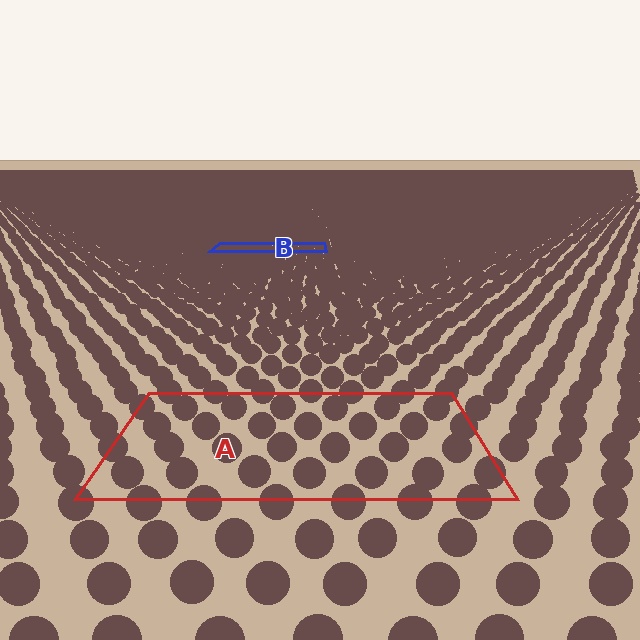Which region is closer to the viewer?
Region A is closer. The texture elements there are larger and more spread out.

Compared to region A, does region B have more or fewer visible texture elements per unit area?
Region B has more texture elements per unit area — they are packed more densely because it is farther away.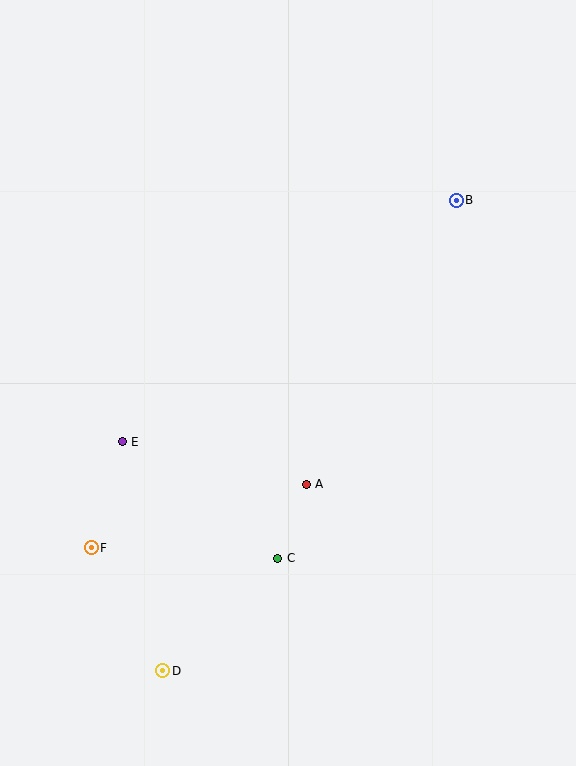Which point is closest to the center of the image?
Point A at (306, 484) is closest to the center.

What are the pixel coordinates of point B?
Point B is at (456, 200).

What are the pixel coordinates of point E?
Point E is at (122, 442).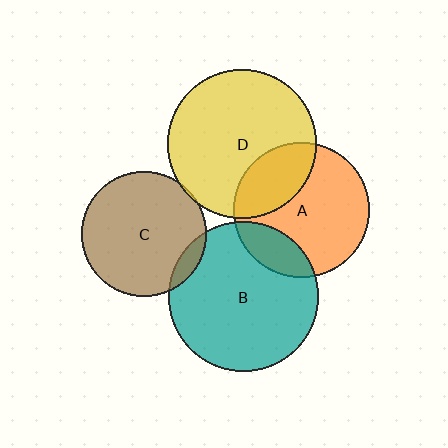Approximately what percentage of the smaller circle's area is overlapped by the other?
Approximately 10%.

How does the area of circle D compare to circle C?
Approximately 1.4 times.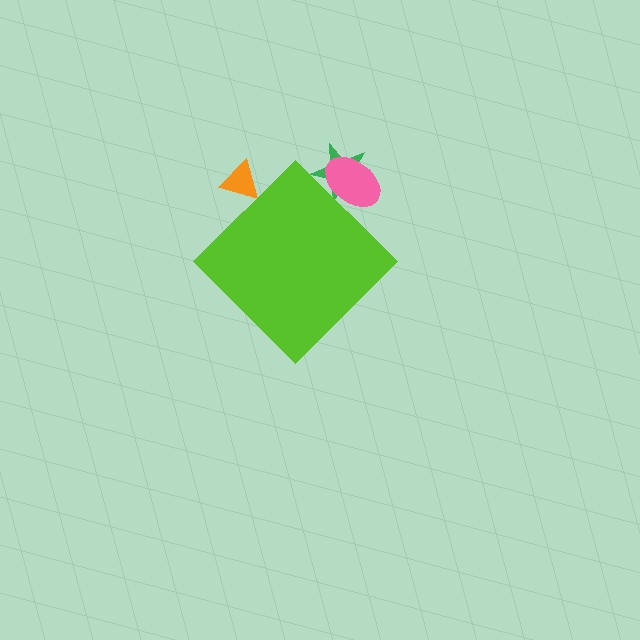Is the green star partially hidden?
Yes, the green star is partially hidden behind the lime diamond.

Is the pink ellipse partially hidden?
Yes, the pink ellipse is partially hidden behind the lime diamond.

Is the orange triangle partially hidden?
Yes, the orange triangle is partially hidden behind the lime diamond.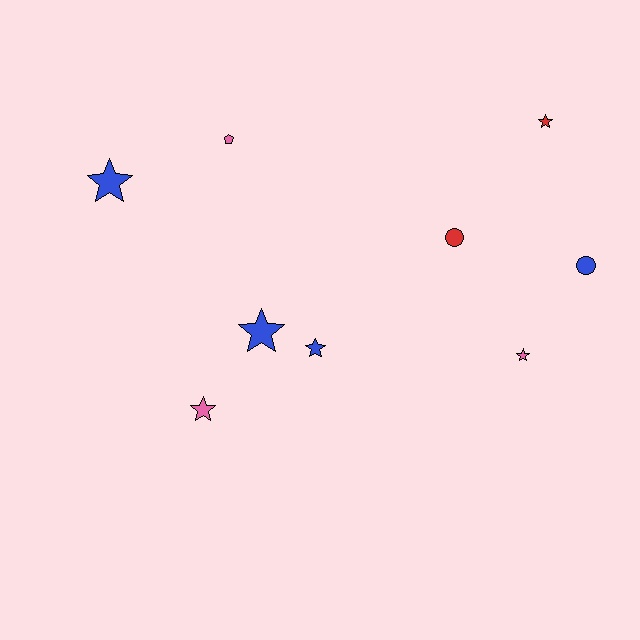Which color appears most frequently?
Blue, with 4 objects.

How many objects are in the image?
There are 9 objects.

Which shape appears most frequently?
Star, with 6 objects.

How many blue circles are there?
There is 1 blue circle.